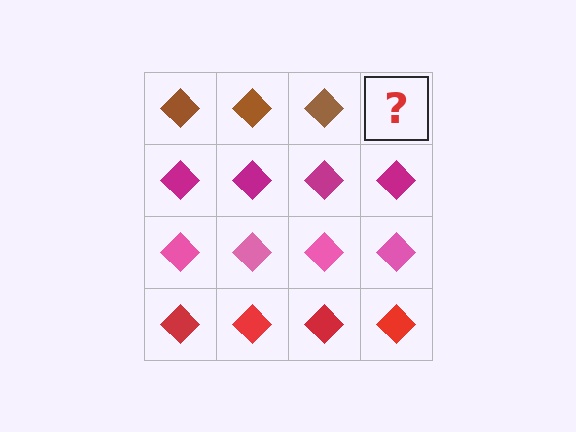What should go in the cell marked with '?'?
The missing cell should contain a brown diamond.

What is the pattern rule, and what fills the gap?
The rule is that each row has a consistent color. The gap should be filled with a brown diamond.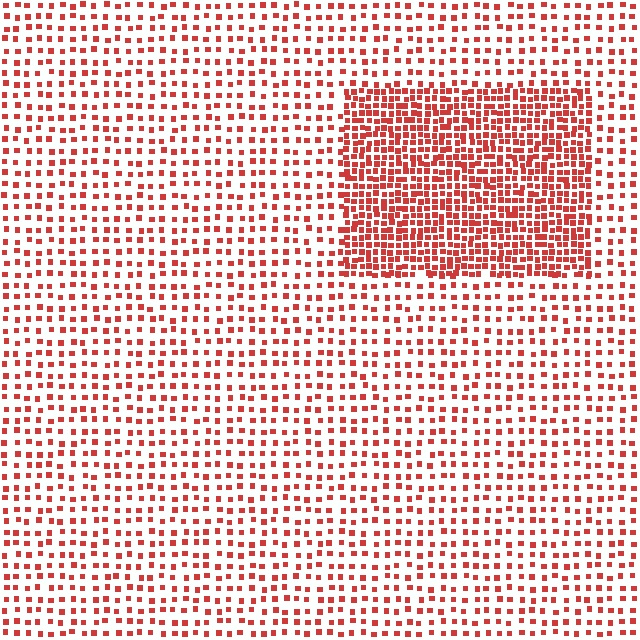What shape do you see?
I see a rectangle.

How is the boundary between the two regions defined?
The boundary is defined by a change in element density (approximately 2.4x ratio). All elements are the same color, size, and shape.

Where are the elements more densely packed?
The elements are more densely packed inside the rectangle boundary.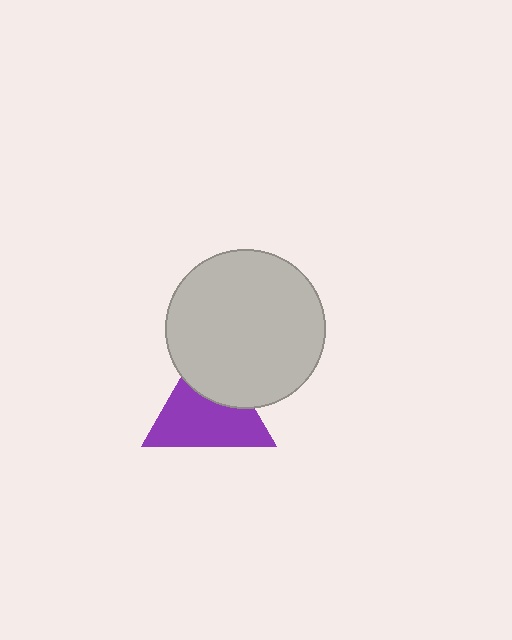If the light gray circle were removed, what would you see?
You would see the complete purple triangle.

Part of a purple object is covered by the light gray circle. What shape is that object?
It is a triangle.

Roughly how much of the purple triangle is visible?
Most of it is visible (roughly 66%).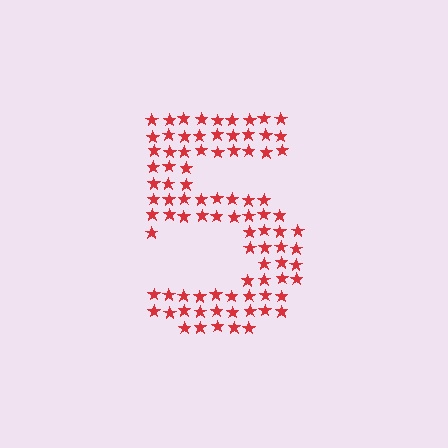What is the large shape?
The large shape is the digit 5.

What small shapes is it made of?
It is made of small stars.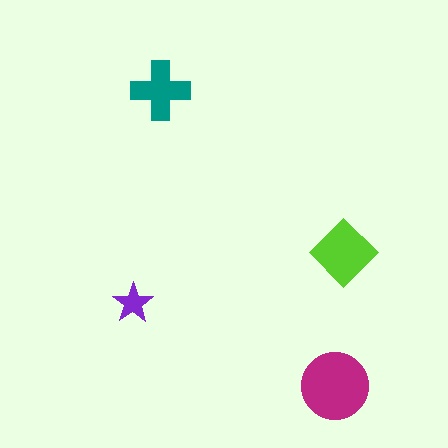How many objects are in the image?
There are 4 objects in the image.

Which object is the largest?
The magenta circle.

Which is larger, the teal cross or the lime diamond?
The lime diamond.